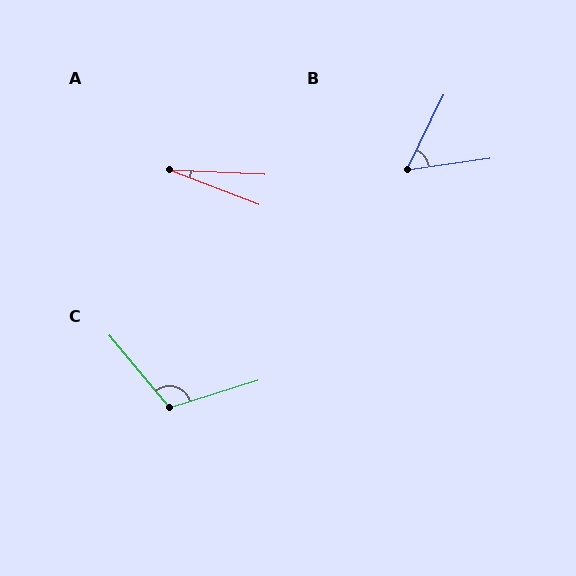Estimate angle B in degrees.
Approximately 56 degrees.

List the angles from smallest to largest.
A (19°), B (56°), C (112°).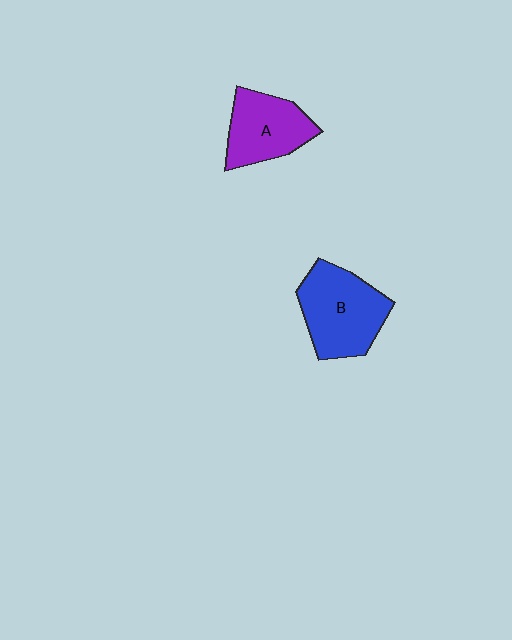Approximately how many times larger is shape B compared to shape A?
Approximately 1.3 times.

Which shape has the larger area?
Shape B (blue).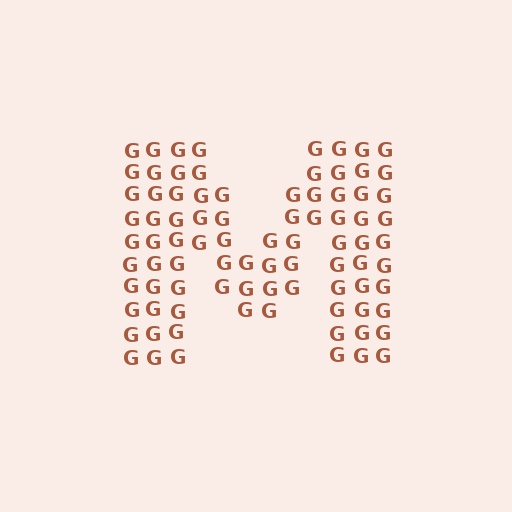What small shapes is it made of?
It is made of small letter G's.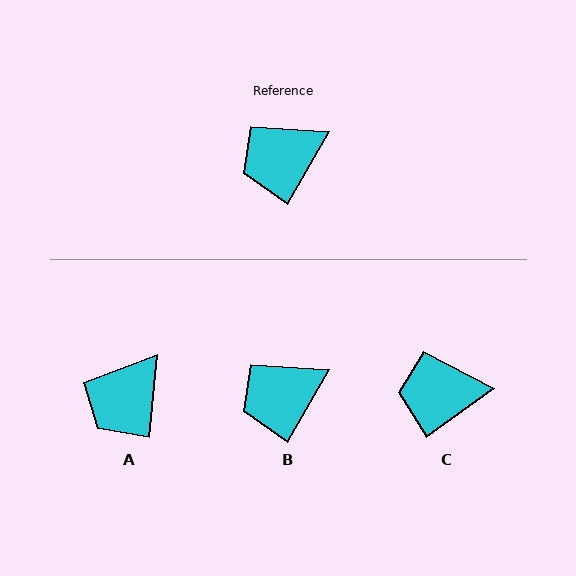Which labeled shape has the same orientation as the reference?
B.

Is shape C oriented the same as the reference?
No, it is off by about 24 degrees.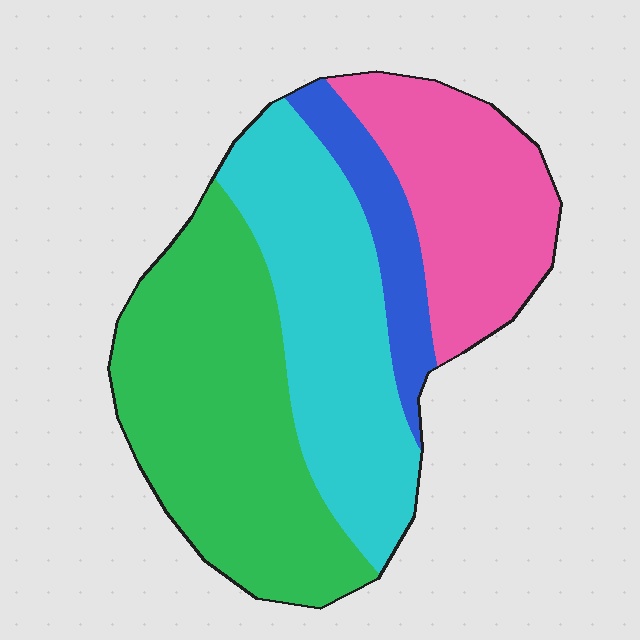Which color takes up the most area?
Green, at roughly 40%.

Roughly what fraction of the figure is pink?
Pink takes up about one quarter (1/4) of the figure.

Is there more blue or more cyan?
Cyan.